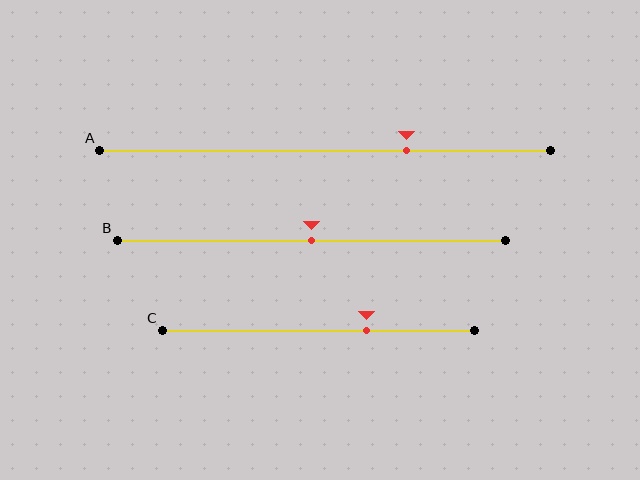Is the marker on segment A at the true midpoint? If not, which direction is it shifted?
No, the marker on segment A is shifted to the right by about 18% of the segment length.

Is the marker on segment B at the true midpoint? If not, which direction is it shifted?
Yes, the marker on segment B is at the true midpoint.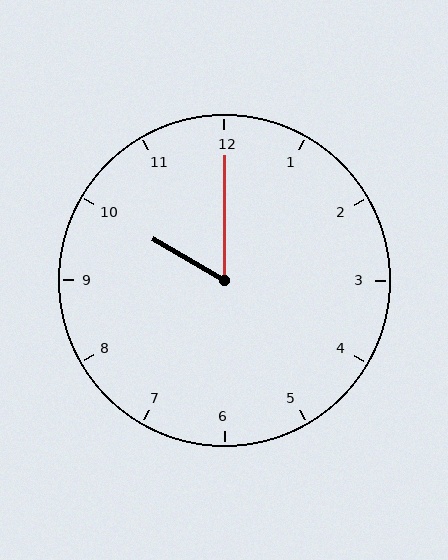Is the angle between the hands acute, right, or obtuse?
It is acute.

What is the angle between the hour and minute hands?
Approximately 60 degrees.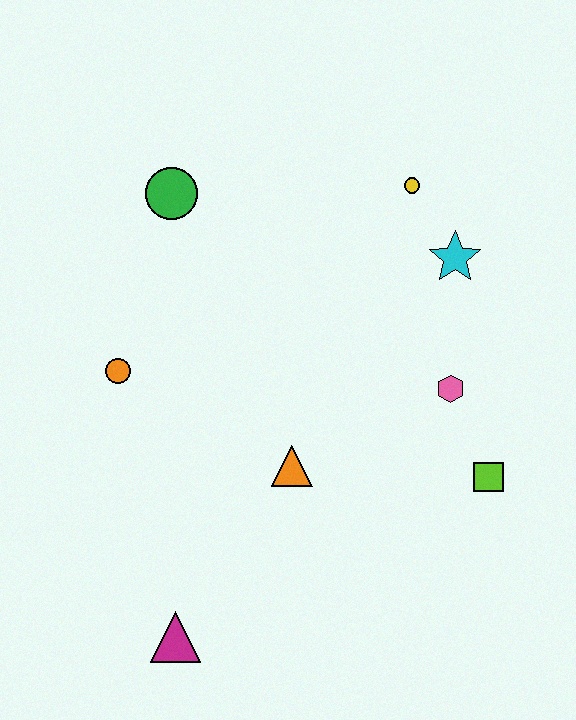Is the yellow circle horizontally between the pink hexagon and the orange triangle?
Yes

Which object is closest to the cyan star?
The yellow circle is closest to the cyan star.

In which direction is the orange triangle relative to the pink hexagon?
The orange triangle is to the left of the pink hexagon.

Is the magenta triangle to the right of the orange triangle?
No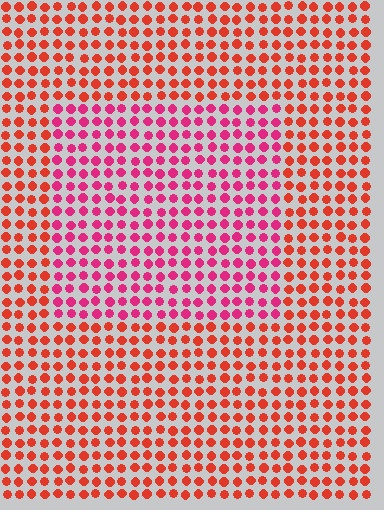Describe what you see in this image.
The image is filled with small red elements in a uniform arrangement. A rectangle-shaped region is visible where the elements are tinted to a slightly different hue, forming a subtle color boundary.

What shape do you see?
I see a rectangle.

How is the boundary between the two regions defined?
The boundary is defined purely by a slight shift in hue (about 34 degrees). Spacing, size, and orientation are identical on both sides.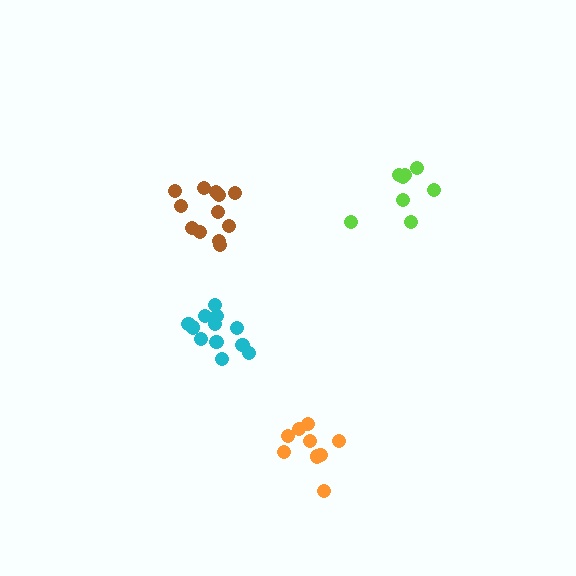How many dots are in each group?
Group 1: 12 dots, Group 2: 12 dots, Group 3: 8 dots, Group 4: 9 dots (41 total).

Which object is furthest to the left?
The brown cluster is leftmost.